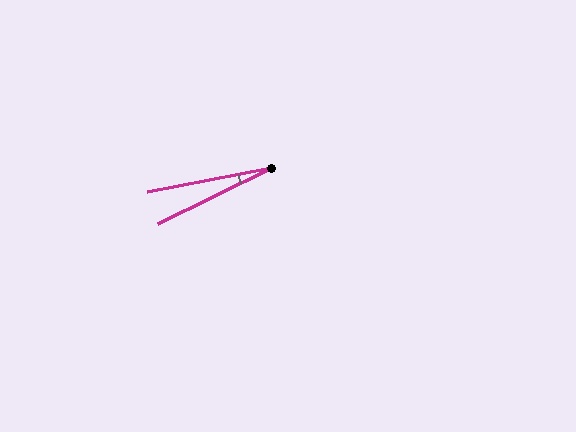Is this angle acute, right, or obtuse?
It is acute.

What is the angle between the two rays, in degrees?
Approximately 15 degrees.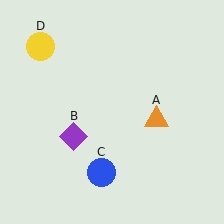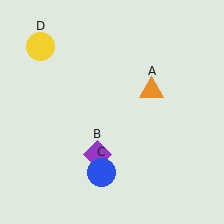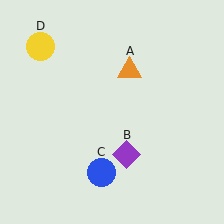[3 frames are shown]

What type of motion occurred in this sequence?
The orange triangle (object A), purple diamond (object B) rotated counterclockwise around the center of the scene.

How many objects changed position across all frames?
2 objects changed position: orange triangle (object A), purple diamond (object B).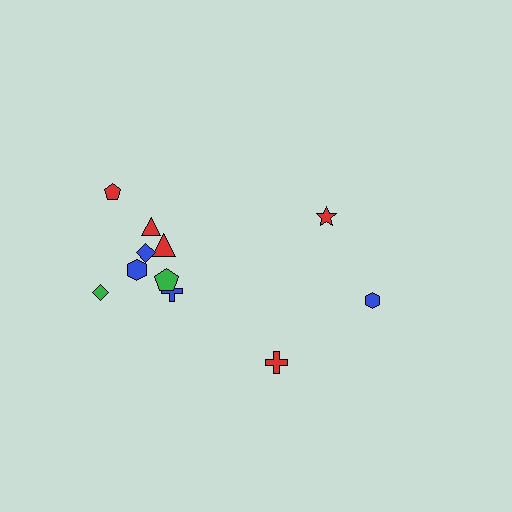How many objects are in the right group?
There are 3 objects.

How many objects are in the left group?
There are 8 objects.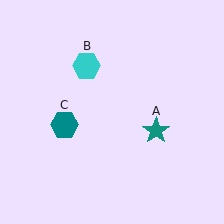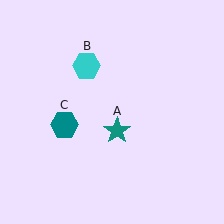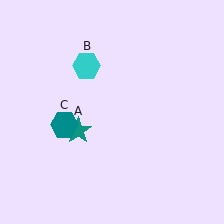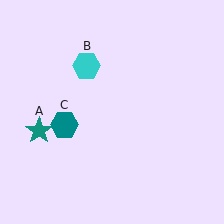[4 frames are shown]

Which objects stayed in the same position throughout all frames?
Cyan hexagon (object B) and teal hexagon (object C) remained stationary.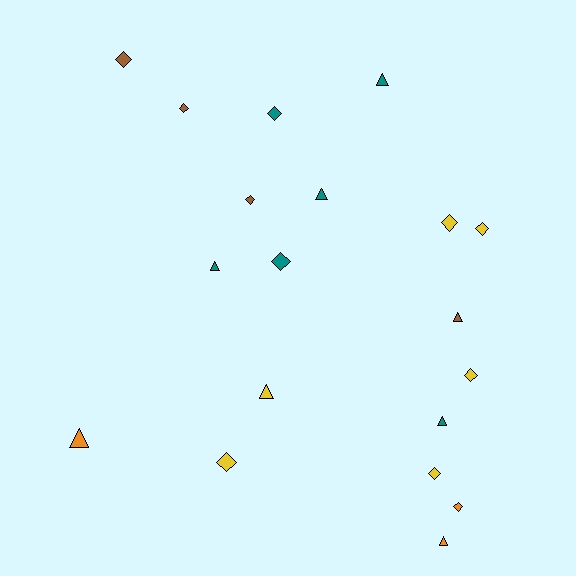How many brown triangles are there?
There is 1 brown triangle.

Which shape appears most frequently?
Diamond, with 11 objects.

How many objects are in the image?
There are 19 objects.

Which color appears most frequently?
Teal, with 6 objects.